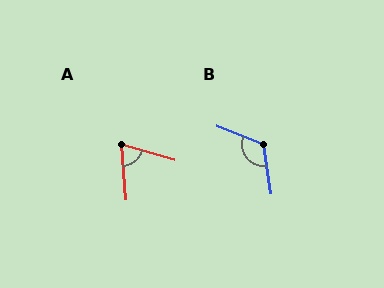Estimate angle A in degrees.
Approximately 70 degrees.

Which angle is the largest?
B, at approximately 120 degrees.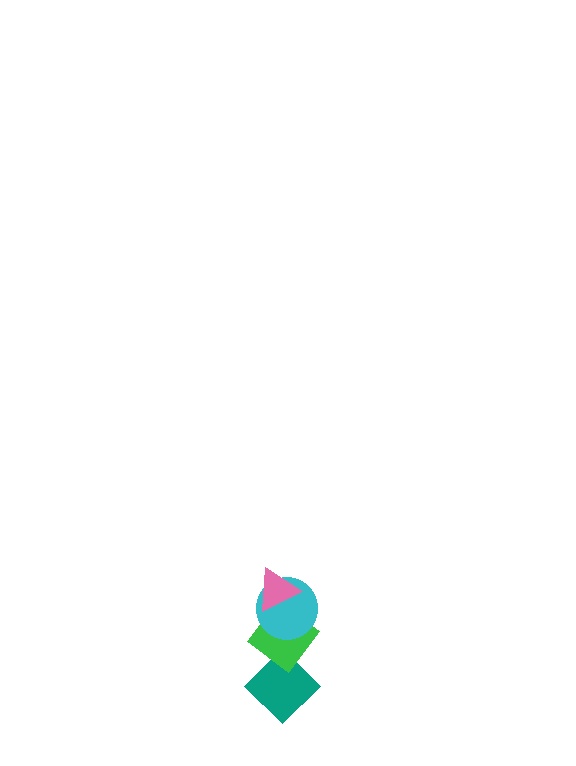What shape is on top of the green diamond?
The cyan circle is on top of the green diamond.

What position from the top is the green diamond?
The green diamond is 3rd from the top.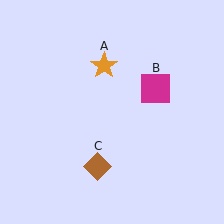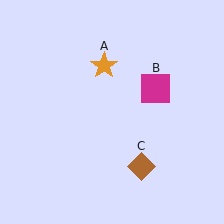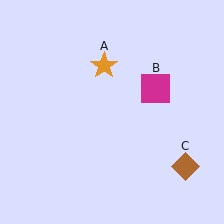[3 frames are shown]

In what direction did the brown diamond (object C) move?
The brown diamond (object C) moved right.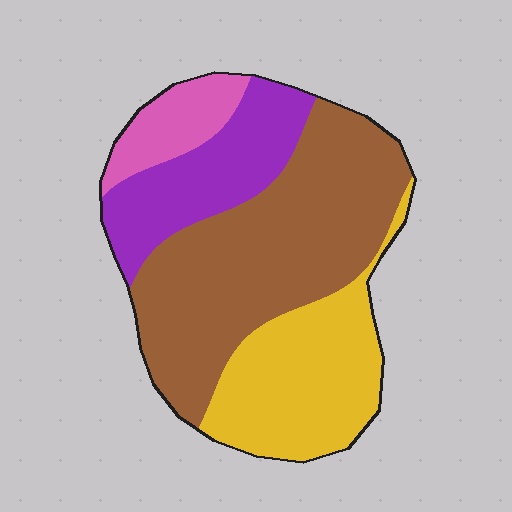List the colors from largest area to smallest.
From largest to smallest: brown, yellow, purple, pink.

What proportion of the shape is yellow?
Yellow covers 26% of the shape.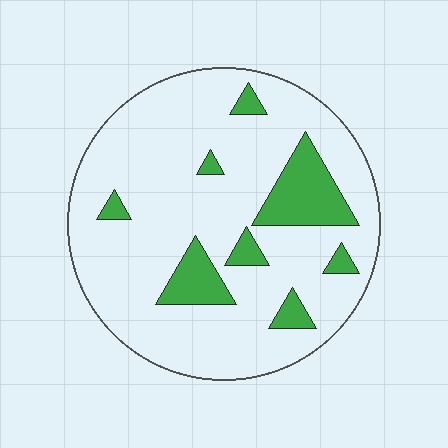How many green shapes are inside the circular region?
8.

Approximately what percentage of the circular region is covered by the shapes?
Approximately 15%.